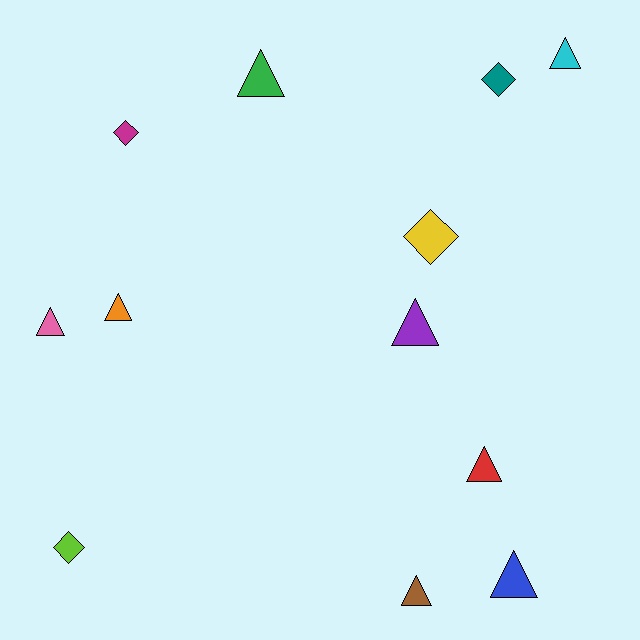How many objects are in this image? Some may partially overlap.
There are 12 objects.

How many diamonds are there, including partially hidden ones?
There are 4 diamonds.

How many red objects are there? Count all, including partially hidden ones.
There is 1 red object.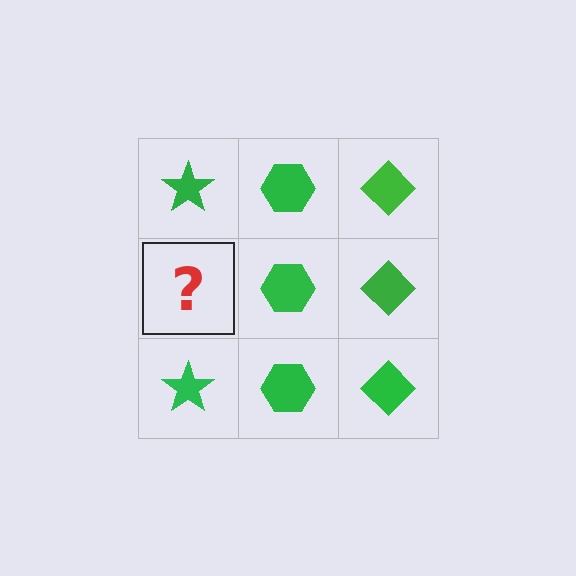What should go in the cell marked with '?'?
The missing cell should contain a green star.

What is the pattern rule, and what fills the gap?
The rule is that each column has a consistent shape. The gap should be filled with a green star.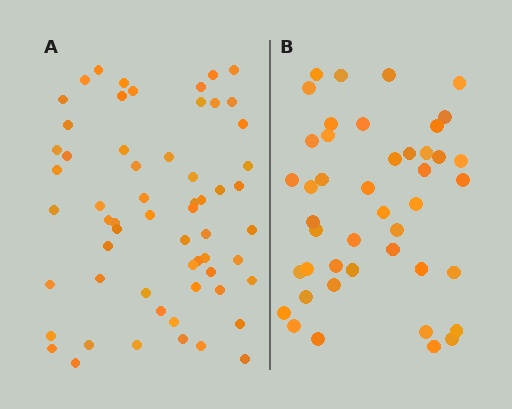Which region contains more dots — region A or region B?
Region A (the left region) has more dots.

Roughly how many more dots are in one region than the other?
Region A has approximately 15 more dots than region B.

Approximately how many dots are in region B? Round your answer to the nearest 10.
About 40 dots. (The exact count is 44, which rounds to 40.)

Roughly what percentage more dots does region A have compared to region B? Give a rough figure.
About 35% more.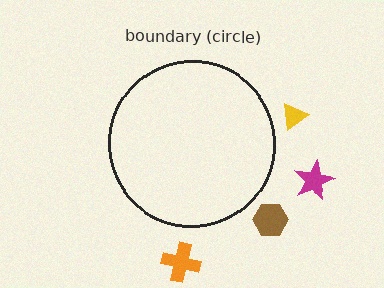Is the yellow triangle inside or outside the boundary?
Outside.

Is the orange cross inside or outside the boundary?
Outside.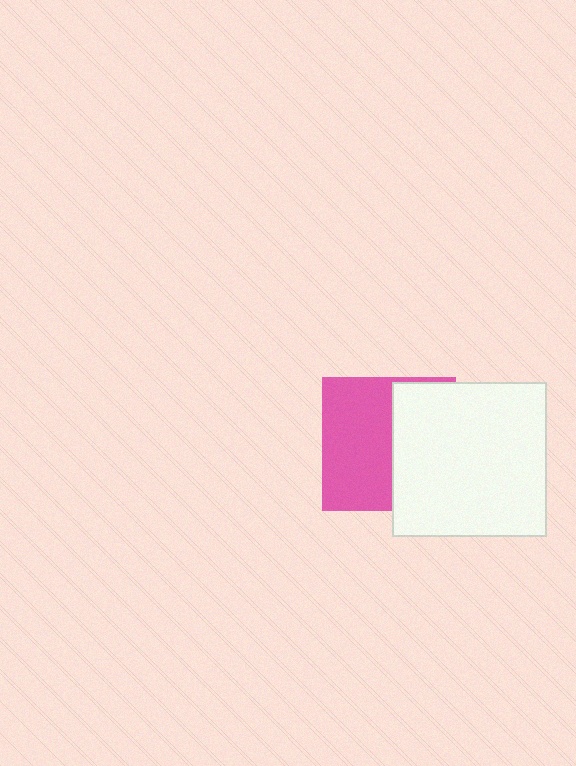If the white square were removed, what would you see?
You would see the complete pink square.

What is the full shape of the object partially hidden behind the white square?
The partially hidden object is a pink square.